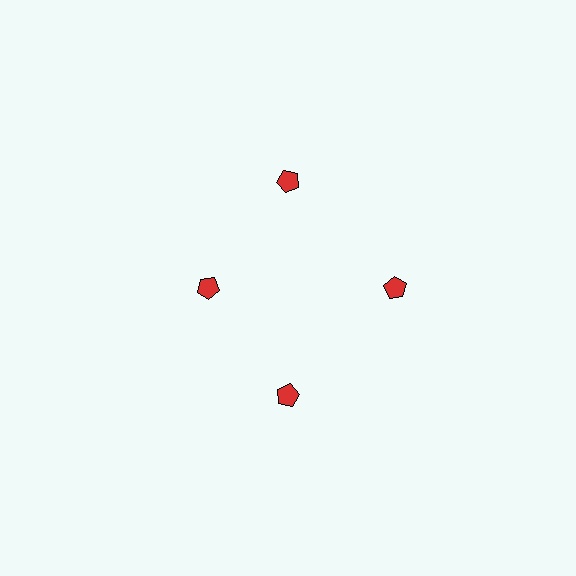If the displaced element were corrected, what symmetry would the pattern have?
It would have 4-fold rotational symmetry — the pattern would map onto itself every 90 degrees.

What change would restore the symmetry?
The symmetry would be restored by moving it outward, back onto the ring so that all 4 pentagons sit at equal angles and equal distance from the center.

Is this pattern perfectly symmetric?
No. The 4 red pentagons are arranged in a ring, but one element near the 9 o'clock position is pulled inward toward the center, breaking the 4-fold rotational symmetry.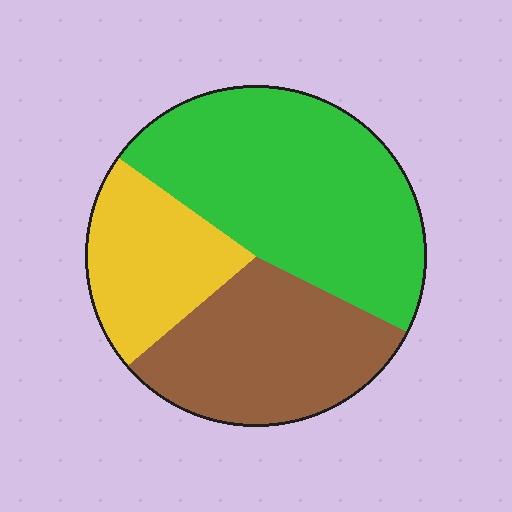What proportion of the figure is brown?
Brown takes up about one third (1/3) of the figure.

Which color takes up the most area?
Green, at roughly 50%.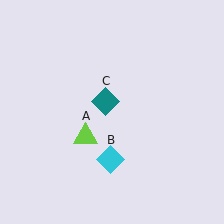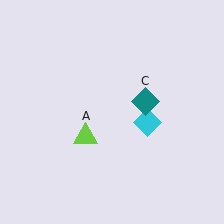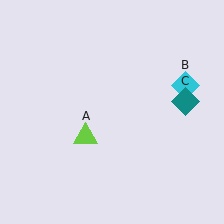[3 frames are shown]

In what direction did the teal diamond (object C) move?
The teal diamond (object C) moved right.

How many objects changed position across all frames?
2 objects changed position: cyan diamond (object B), teal diamond (object C).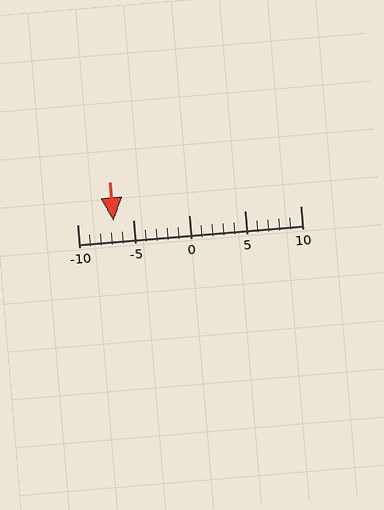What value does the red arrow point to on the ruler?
The red arrow points to approximately -7.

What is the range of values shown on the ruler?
The ruler shows values from -10 to 10.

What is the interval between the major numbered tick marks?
The major tick marks are spaced 5 units apart.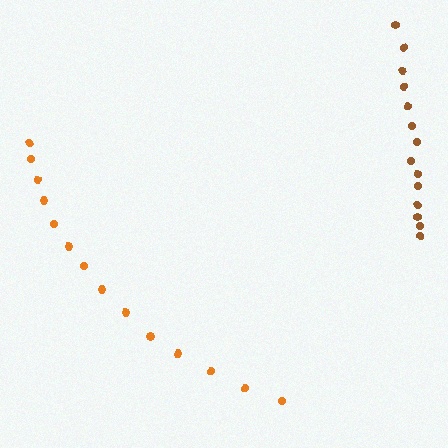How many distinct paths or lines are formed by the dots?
There are 2 distinct paths.